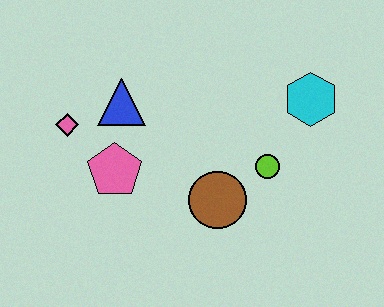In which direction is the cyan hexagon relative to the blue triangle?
The cyan hexagon is to the right of the blue triangle.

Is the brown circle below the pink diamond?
Yes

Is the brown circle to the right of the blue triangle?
Yes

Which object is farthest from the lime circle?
The pink diamond is farthest from the lime circle.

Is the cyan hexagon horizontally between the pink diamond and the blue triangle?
No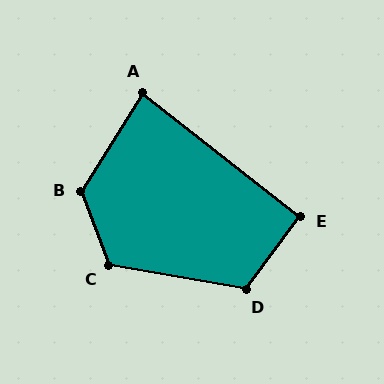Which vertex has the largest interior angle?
B, at approximately 128 degrees.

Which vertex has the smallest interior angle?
A, at approximately 84 degrees.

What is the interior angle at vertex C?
Approximately 120 degrees (obtuse).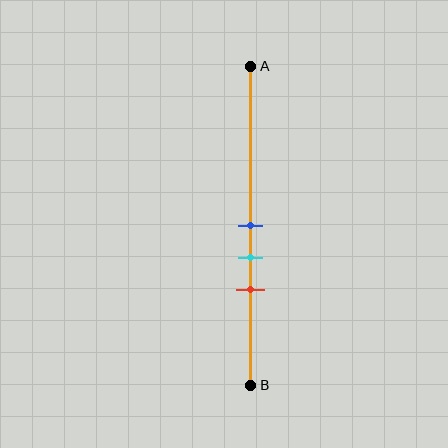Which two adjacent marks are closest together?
The blue and cyan marks are the closest adjacent pair.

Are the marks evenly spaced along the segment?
Yes, the marks are approximately evenly spaced.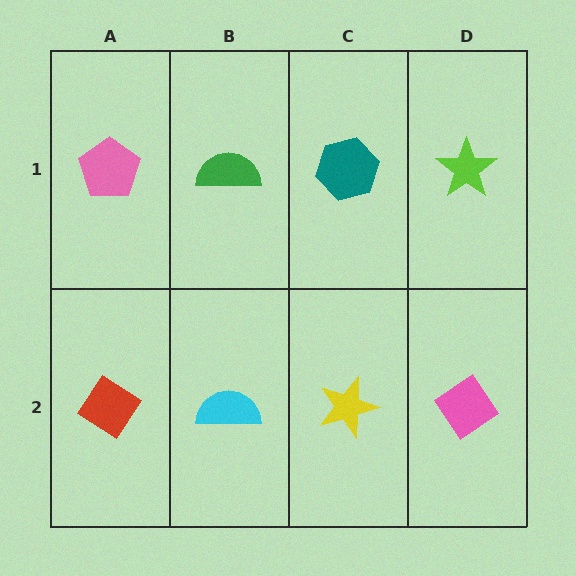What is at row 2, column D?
A pink diamond.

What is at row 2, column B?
A cyan semicircle.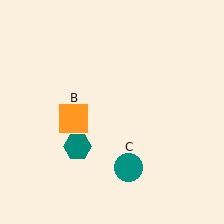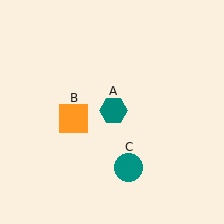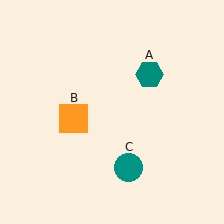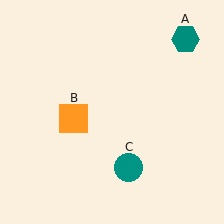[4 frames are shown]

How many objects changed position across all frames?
1 object changed position: teal hexagon (object A).